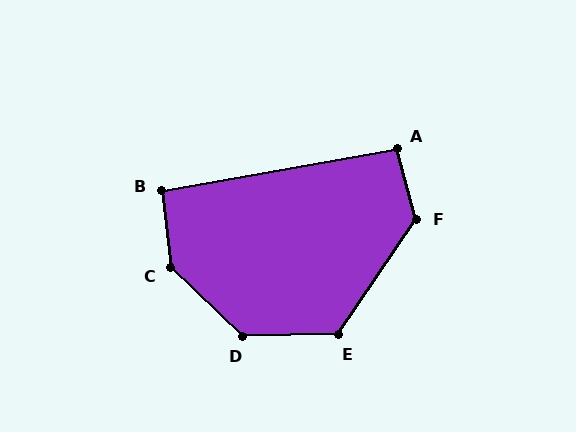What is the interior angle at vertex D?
Approximately 135 degrees (obtuse).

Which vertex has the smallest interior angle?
B, at approximately 94 degrees.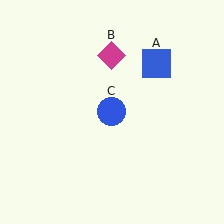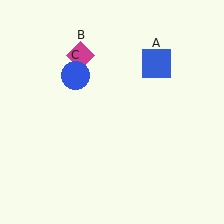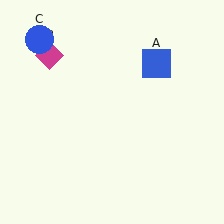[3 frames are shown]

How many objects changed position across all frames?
2 objects changed position: magenta diamond (object B), blue circle (object C).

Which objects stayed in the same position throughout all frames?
Blue square (object A) remained stationary.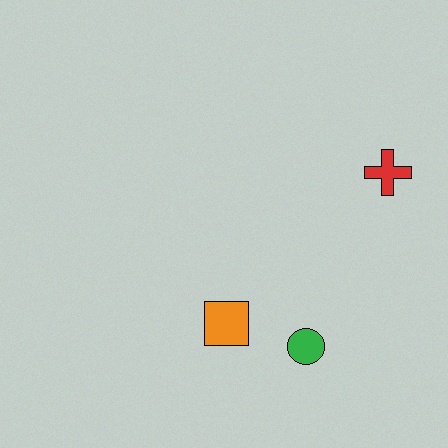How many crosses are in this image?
There is 1 cross.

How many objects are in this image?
There are 3 objects.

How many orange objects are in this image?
There is 1 orange object.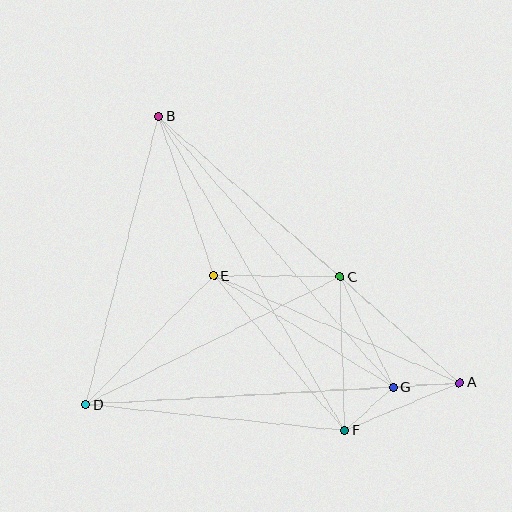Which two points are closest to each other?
Points F and G are closest to each other.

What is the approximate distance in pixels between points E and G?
The distance between E and G is approximately 211 pixels.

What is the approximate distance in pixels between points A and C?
The distance between A and C is approximately 160 pixels.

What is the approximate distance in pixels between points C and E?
The distance between C and E is approximately 127 pixels.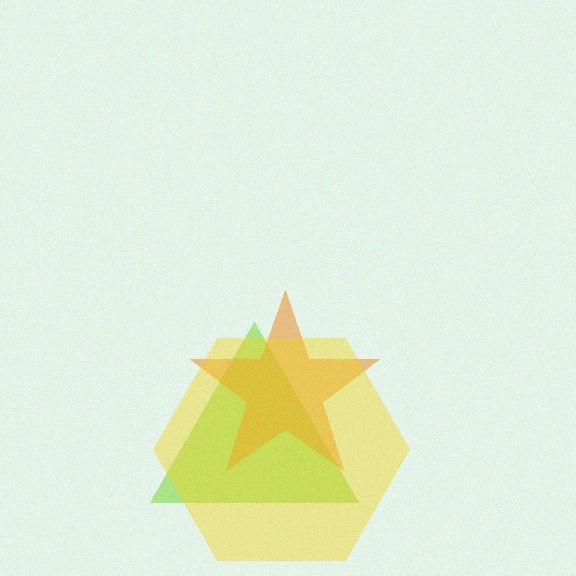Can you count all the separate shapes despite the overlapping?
Yes, there are 3 separate shapes.